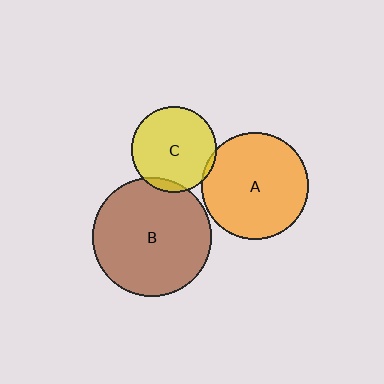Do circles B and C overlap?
Yes.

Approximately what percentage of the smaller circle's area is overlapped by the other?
Approximately 5%.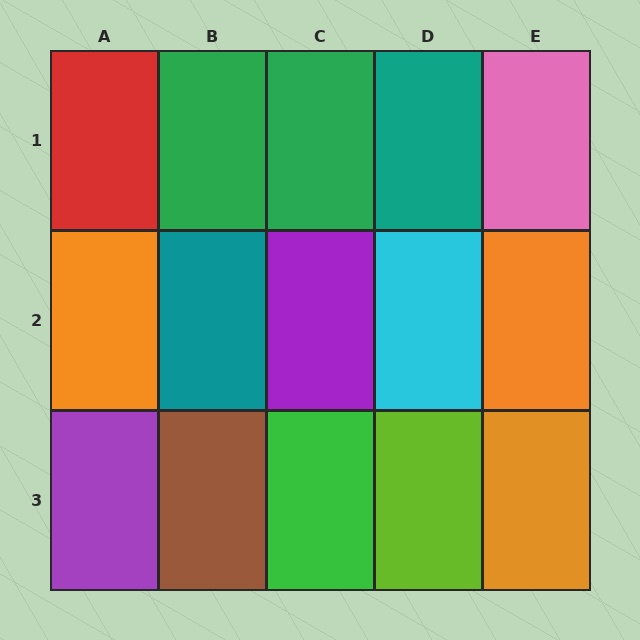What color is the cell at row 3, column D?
Lime.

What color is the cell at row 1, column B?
Green.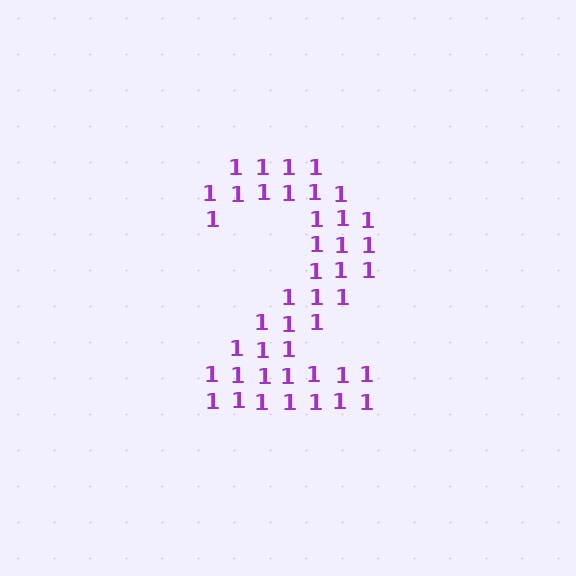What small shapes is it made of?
It is made of small digit 1's.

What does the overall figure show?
The overall figure shows the digit 2.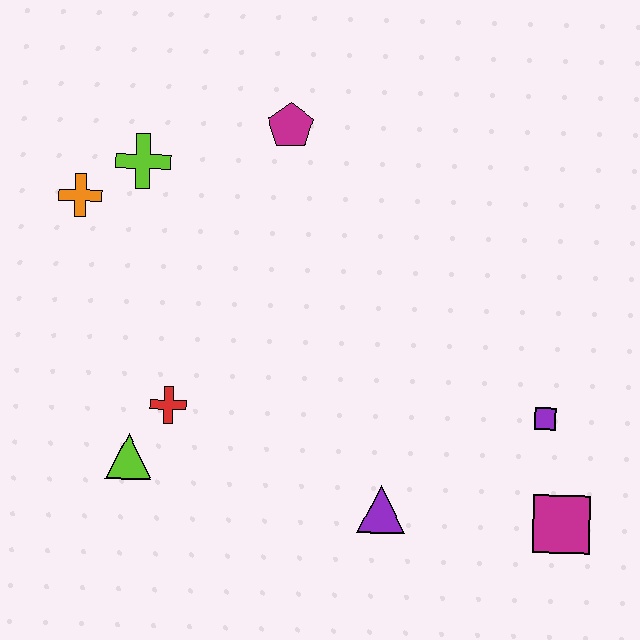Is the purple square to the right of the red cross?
Yes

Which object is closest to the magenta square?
The purple square is closest to the magenta square.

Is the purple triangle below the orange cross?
Yes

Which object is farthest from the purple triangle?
The orange cross is farthest from the purple triangle.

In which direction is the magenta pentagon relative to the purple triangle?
The magenta pentagon is above the purple triangle.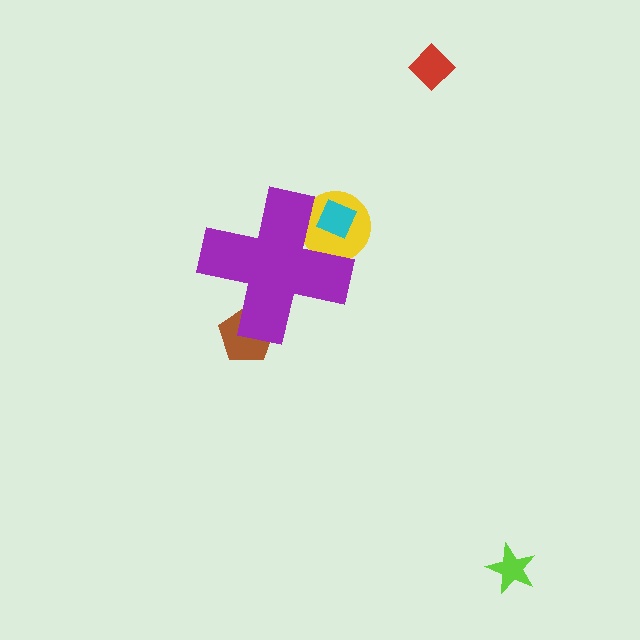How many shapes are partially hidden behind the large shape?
3 shapes are partially hidden.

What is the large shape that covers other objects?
A purple cross.